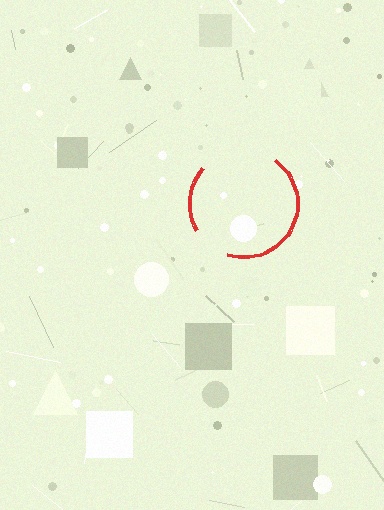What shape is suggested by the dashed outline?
The dashed outline suggests a circle.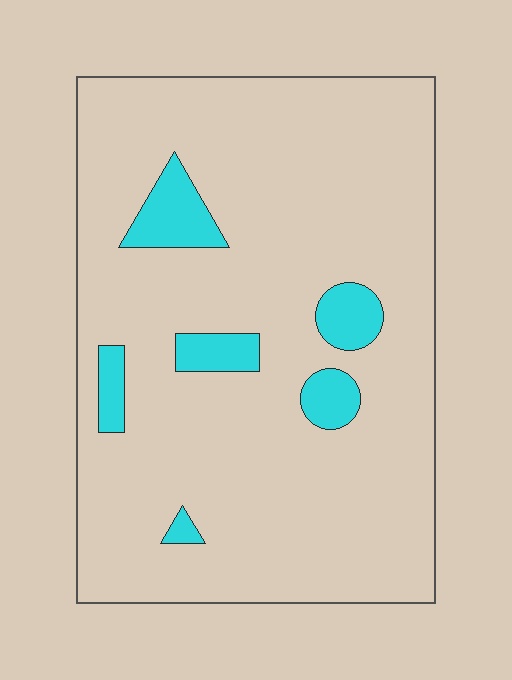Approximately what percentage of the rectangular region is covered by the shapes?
Approximately 10%.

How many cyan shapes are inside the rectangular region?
6.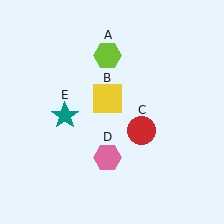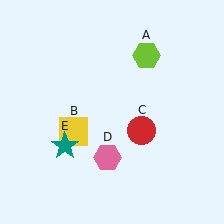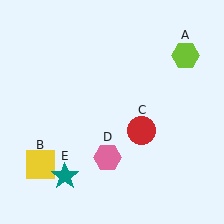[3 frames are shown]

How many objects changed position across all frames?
3 objects changed position: lime hexagon (object A), yellow square (object B), teal star (object E).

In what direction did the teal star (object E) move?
The teal star (object E) moved down.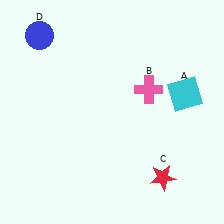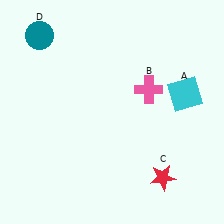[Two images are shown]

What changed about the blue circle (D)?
In Image 1, D is blue. In Image 2, it changed to teal.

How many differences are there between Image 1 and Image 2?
There is 1 difference between the two images.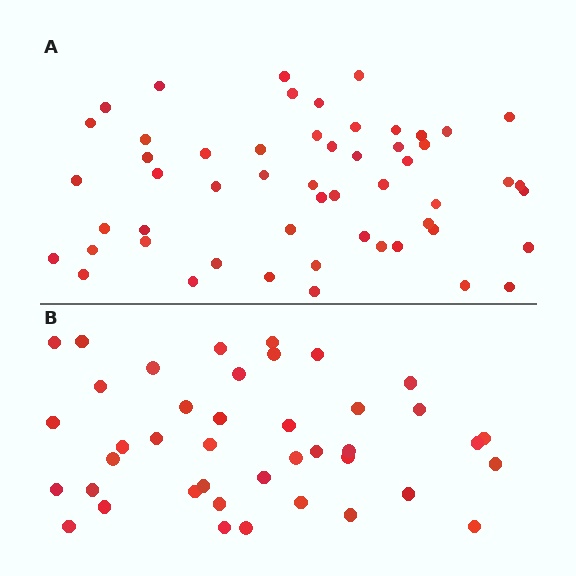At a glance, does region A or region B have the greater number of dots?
Region A (the top region) has more dots.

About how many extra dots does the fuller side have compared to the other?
Region A has approximately 15 more dots than region B.